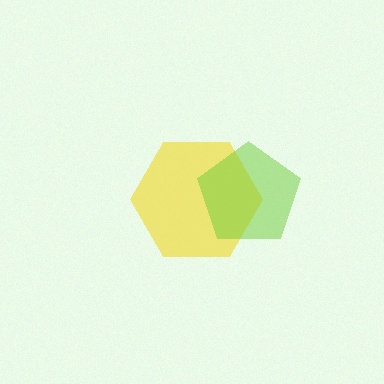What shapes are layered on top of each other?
The layered shapes are: a yellow hexagon, a lime pentagon.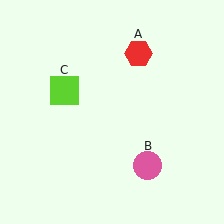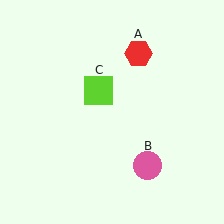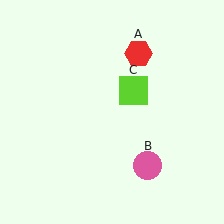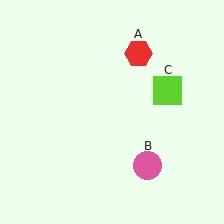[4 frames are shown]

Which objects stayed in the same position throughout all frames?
Red hexagon (object A) and pink circle (object B) remained stationary.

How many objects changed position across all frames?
1 object changed position: lime square (object C).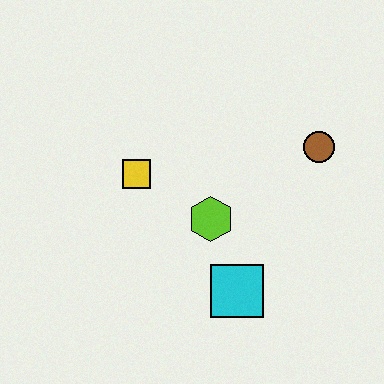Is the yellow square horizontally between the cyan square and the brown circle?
No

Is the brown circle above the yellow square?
Yes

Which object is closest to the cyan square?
The lime hexagon is closest to the cyan square.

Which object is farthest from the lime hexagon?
The brown circle is farthest from the lime hexagon.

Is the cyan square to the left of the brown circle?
Yes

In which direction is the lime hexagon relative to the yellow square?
The lime hexagon is to the right of the yellow square.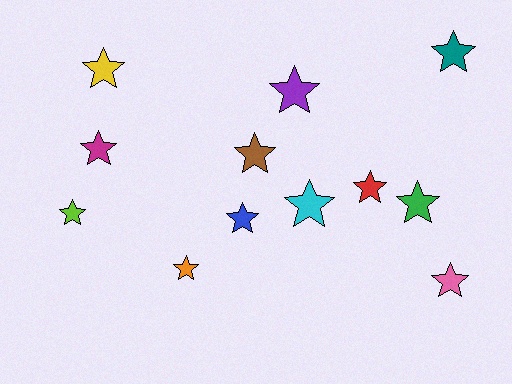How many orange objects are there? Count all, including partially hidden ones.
There is 1 orange object.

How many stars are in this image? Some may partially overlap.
There are 12 stars.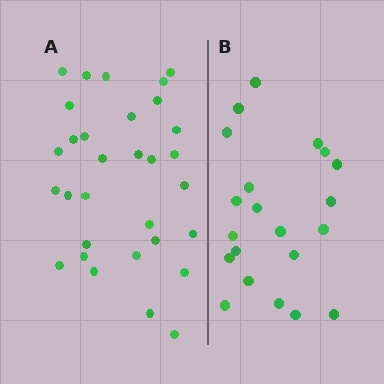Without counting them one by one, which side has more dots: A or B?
Region A (the left region) has more dots.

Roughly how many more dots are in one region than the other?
Region A has roughly 10 or so more dots than region B.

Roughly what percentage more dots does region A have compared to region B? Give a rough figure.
About 50% more.